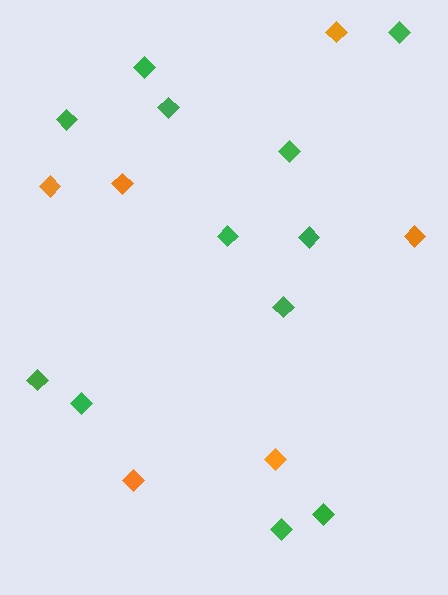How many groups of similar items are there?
There are 2 groups: one group of green diamonds (12) and one group of orange diamonds (6).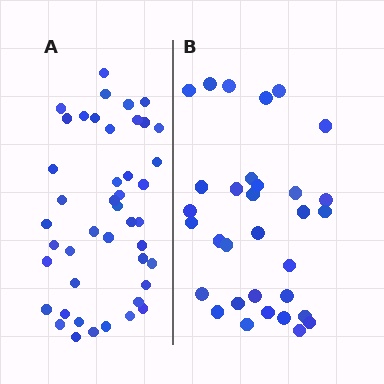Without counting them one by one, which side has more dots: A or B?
Region A (the left region) has more dots.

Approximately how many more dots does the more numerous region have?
Region A has roughly 12 or so more dots than region B.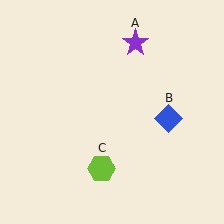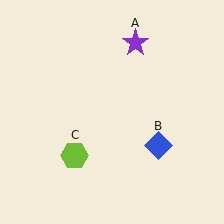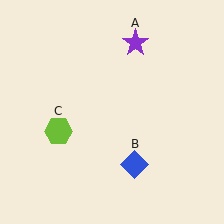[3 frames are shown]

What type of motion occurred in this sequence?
The blue diamond (object B), lime hexagon (object C) rotated clockwise around the center of the scene.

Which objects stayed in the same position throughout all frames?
Purple star (object A) remained stationary.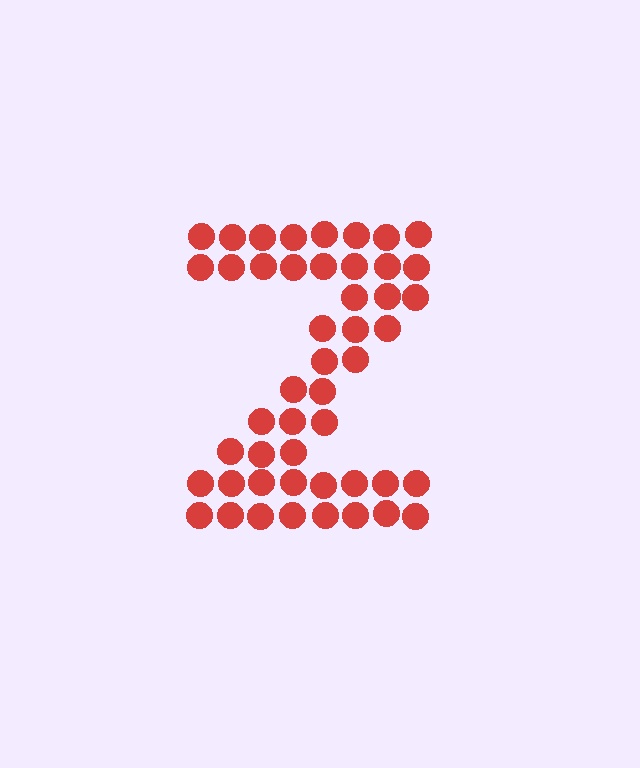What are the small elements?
The small elements are circles.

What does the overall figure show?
The overall figure shows the letter Z.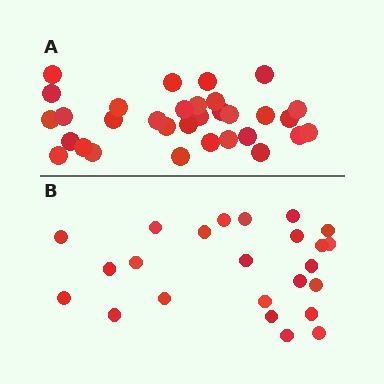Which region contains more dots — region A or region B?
Region A (the top region) has more dots.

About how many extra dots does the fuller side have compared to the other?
Region A has roughly 8 or so more dots than region B.